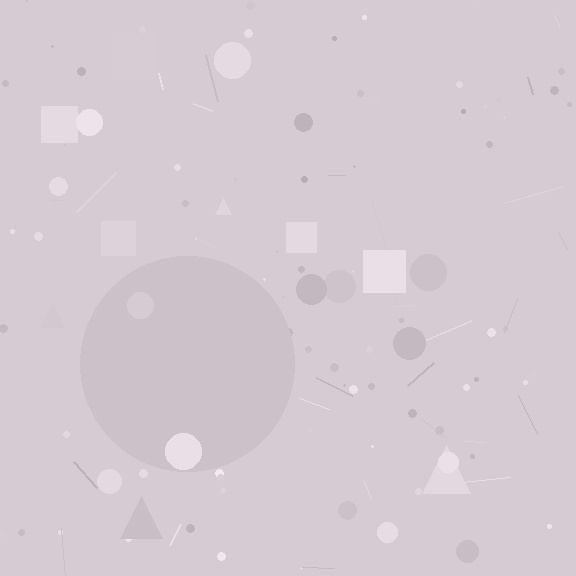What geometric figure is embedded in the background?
A circle is embedded in the background.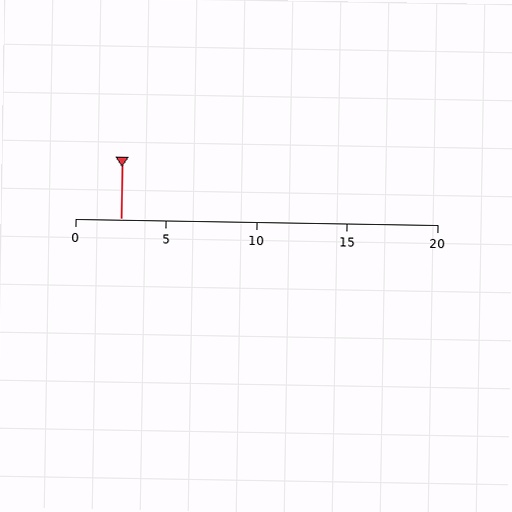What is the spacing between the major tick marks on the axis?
The major ticks are spaced 5 apart.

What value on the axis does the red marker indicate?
The marker indicates approximately 2.5.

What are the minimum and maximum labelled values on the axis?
The axis runs from 0 to 20.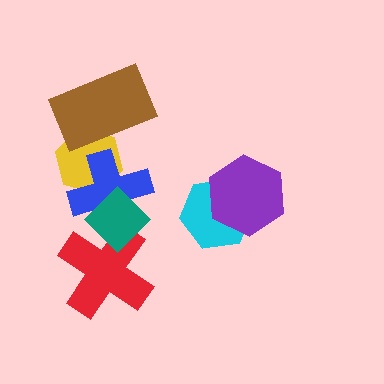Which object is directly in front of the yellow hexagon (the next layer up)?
The brown rectangle is directly in front of the yellow hexagon.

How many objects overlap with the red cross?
2 objects overlap with the red cross.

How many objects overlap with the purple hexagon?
1 object overlaps with the purple hexagon.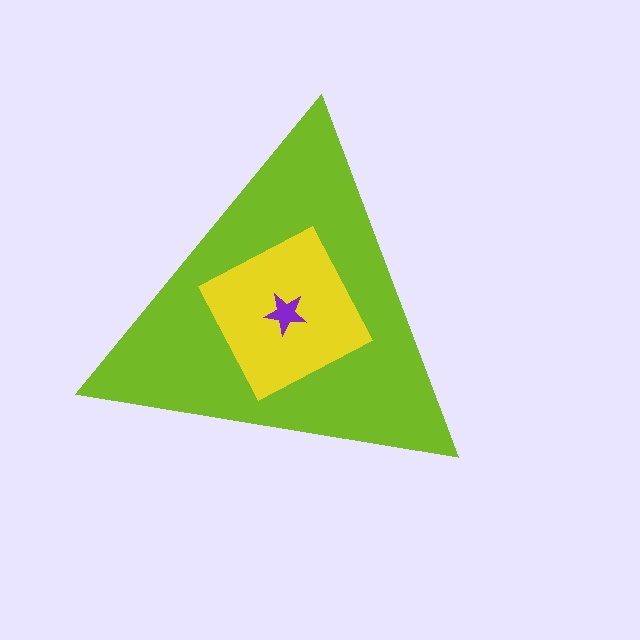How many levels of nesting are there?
3.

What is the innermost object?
The purple star.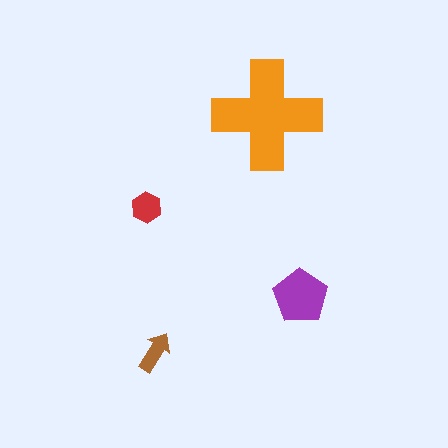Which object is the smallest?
The brown arrow.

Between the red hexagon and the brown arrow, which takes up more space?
The red hexagon.